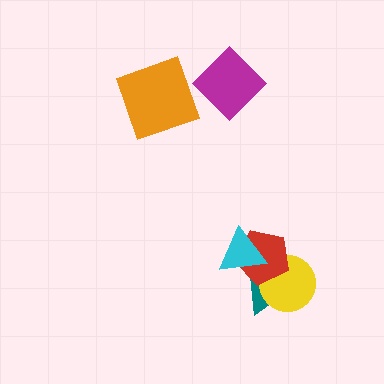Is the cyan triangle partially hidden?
No, no other shape covers it.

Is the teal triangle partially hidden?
Yes, it is partially covered by another shape.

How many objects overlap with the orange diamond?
1 object overlaps with the orange diamond.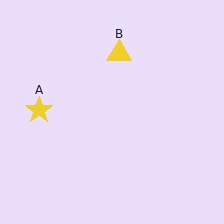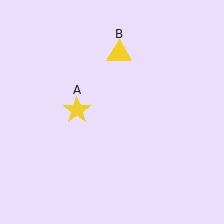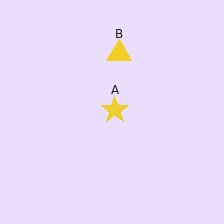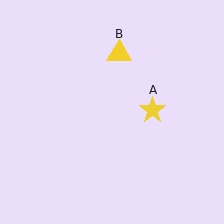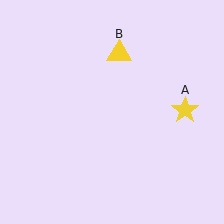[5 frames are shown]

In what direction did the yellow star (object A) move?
The yellow star (object A) moved right.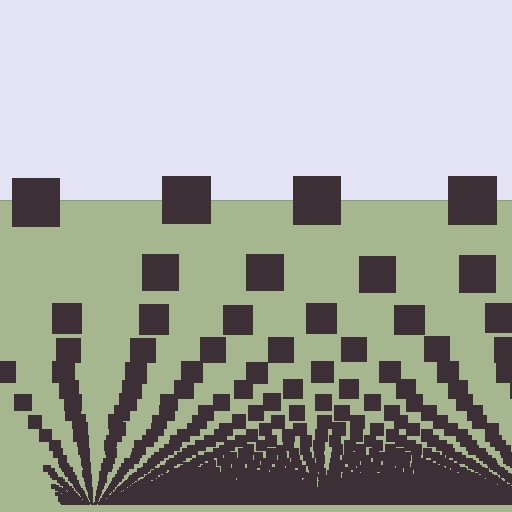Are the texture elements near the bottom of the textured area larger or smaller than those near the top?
Smaller. The gradient is inverted — elements near the bottom are smaller and denser.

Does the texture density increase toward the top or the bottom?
Density increases toward the bottom.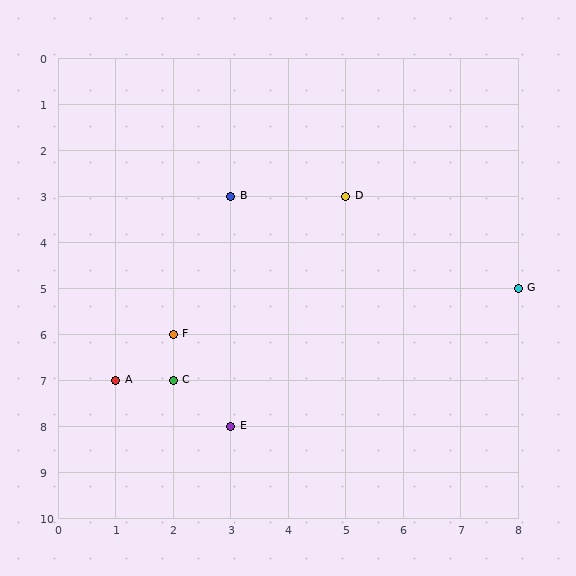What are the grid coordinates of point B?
Point B is at grid coordinates (3, 3).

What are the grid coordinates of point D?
Point D is at grid coordinates (5, 3).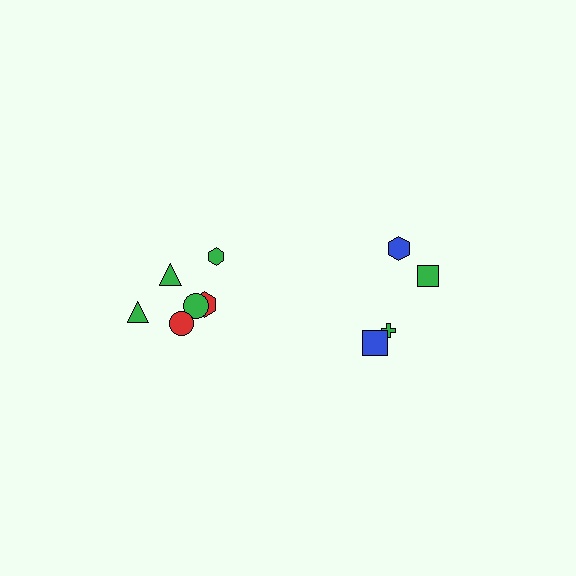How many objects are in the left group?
There are 6 objects.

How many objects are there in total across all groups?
There are 10 objects.